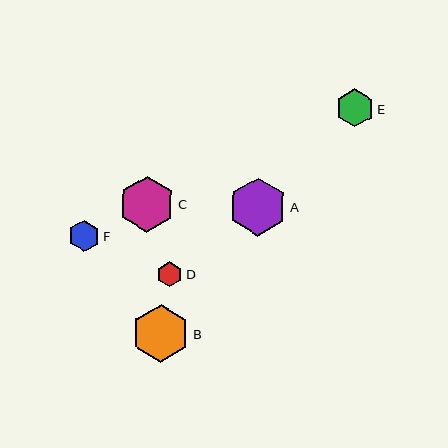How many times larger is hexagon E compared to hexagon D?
Hexagon E is approximately 1.5 times the size of hexagon D.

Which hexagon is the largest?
Hexagon A is the largest with a size of approximately 58 pixels.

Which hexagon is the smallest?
Hexagon D is the smallest with a size of approximately 25 pixels.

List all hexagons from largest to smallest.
From largest to smallest: A, B, C, E, F, D.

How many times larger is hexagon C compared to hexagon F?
Hexagon C is approximately 1.8 times the size of hexagon F.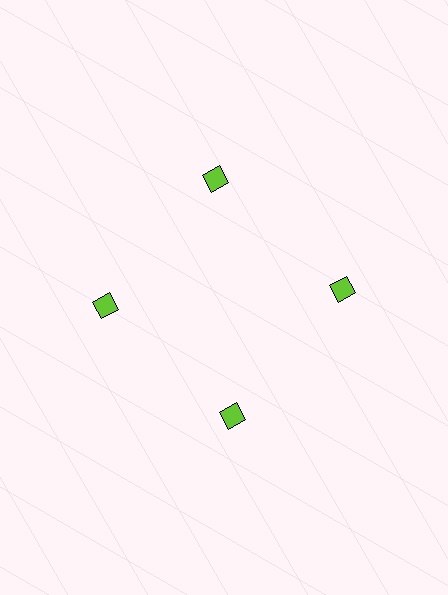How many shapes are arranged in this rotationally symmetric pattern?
There are 4 shapes, arranged in 4 groups of 1.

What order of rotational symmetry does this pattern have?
This pattern has 4-fold rotational symmetry.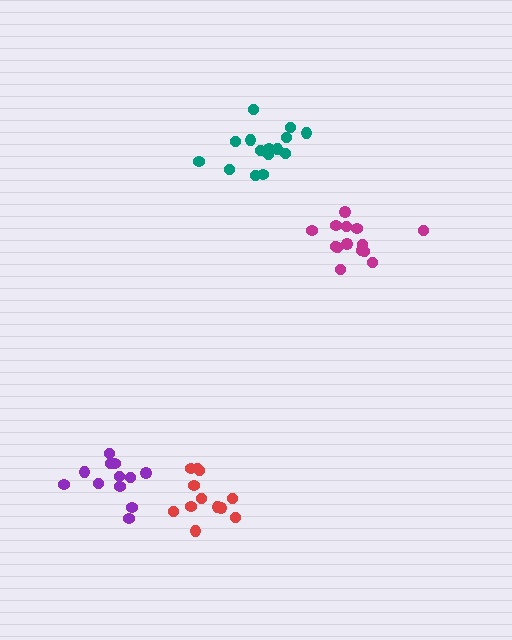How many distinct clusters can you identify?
There are 4 distinct clusters.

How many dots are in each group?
Group 1: 12 dots, Group 2: 14 dots, Group 3: 12 dots, Group 4: 15 dots (53 total).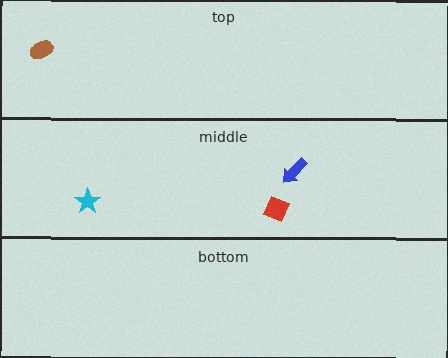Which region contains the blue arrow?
The middle region.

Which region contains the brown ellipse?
The top region.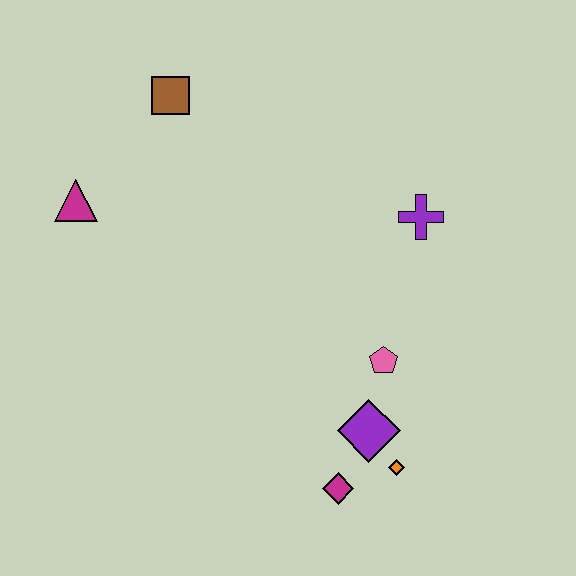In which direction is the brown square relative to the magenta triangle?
The brown square is above the magenta triangle.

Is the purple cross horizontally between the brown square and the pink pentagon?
No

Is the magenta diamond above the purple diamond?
No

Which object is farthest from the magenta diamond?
The brown square is farthest from the magenta diamond.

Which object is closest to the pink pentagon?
The purple diamond is closest to the pink pentagon.